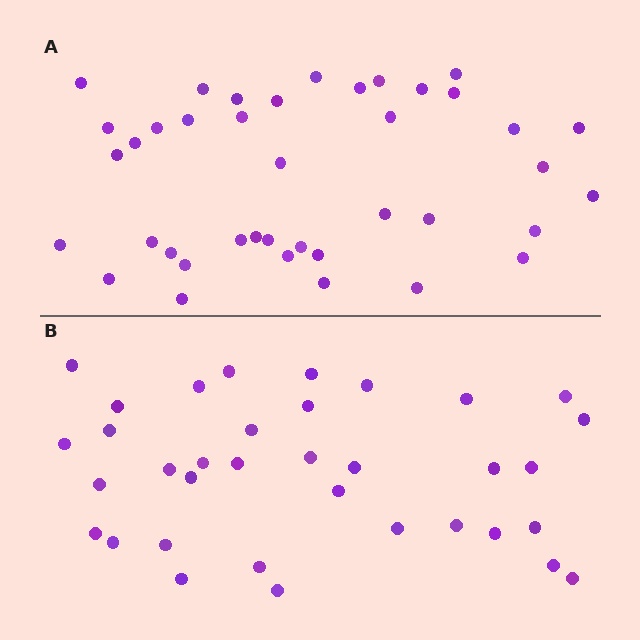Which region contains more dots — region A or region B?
Region A (the top region) has more dots.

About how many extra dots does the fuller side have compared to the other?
Region A has about 5 more dots than region B.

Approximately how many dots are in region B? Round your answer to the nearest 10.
About 40 dots. (The exact count is 35, which rounds to 40.)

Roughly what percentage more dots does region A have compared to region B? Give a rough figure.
About 15% more.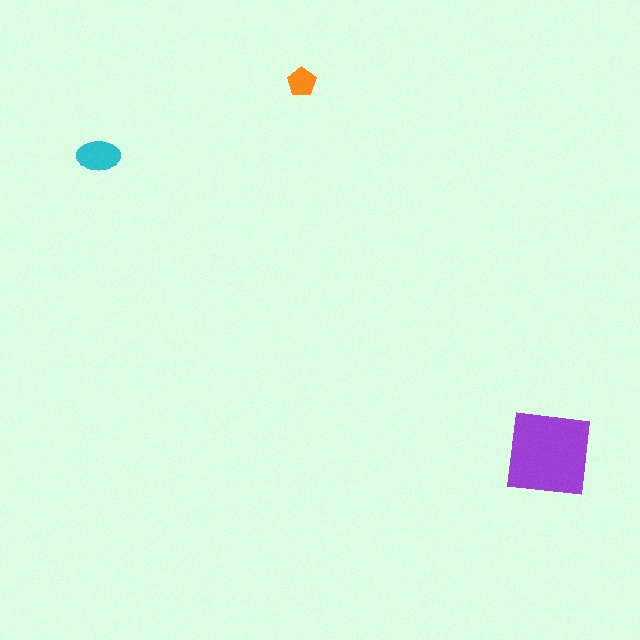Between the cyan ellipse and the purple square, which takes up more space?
The purple square.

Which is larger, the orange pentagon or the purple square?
The purple square.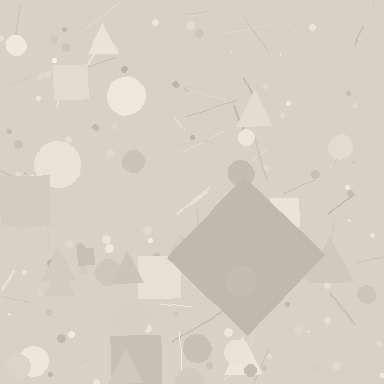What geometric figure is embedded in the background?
A diamond is embedded in the background.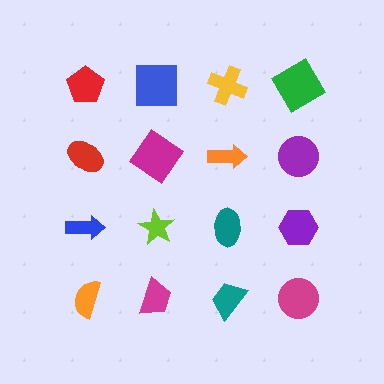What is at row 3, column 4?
A purple hexagon.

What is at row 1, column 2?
A blue square.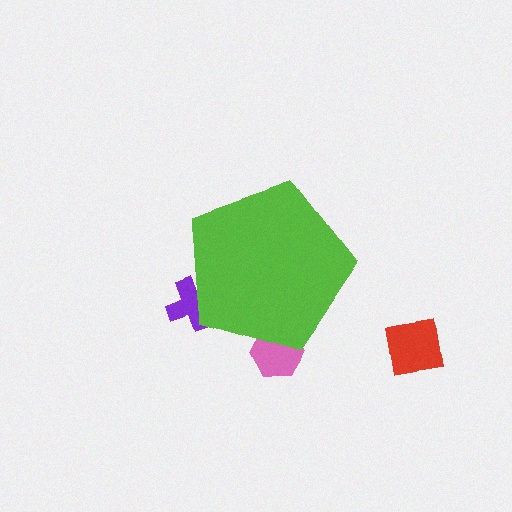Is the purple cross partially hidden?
Yes, the purple cross is partially hidden behind the lime pentagon.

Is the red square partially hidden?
No, the red square is fully visible.